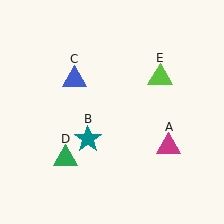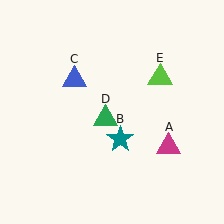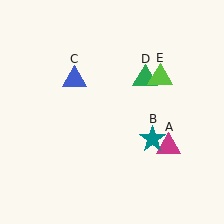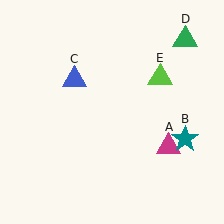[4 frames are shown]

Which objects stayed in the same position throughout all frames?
Magenta triangle (object A) and blue triangle (object C) and lime triangle (object E) remained stationary.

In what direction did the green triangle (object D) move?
The green triangle (object D) moved up and to the right.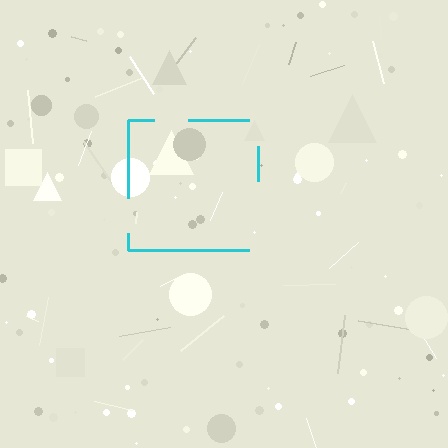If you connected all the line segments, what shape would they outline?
They would outline a square.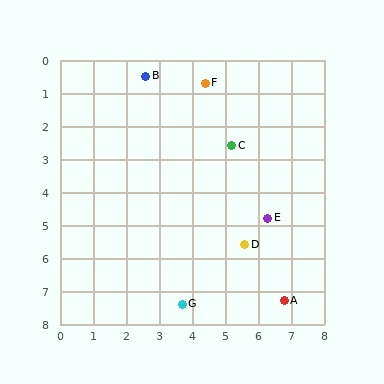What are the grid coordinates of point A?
Point A is at approximately (6.8, 7.3).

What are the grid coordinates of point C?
Point C is at approximately (5.2, 2.6).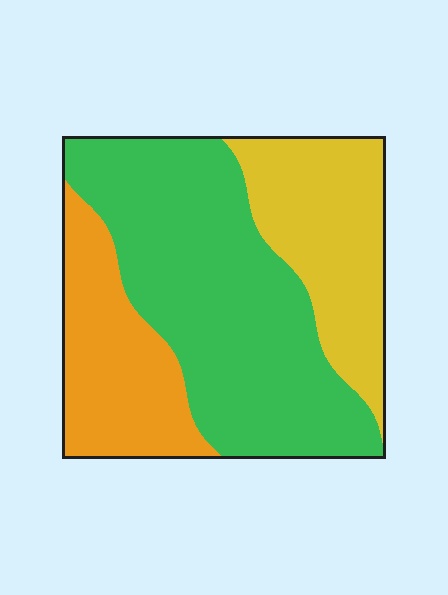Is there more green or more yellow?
Green.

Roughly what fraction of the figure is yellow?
Yellow covers 25% of the figure.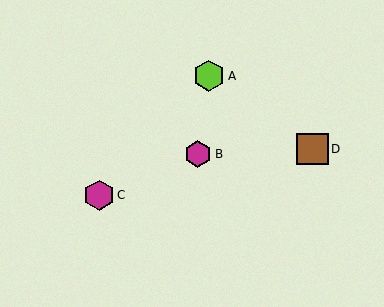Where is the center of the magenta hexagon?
The center of the magenta hexagon is at (198, 154).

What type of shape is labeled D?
Shape D is a brown square.